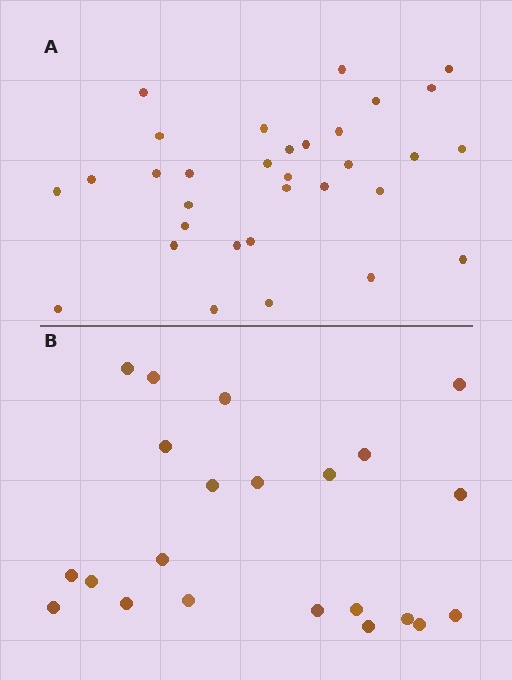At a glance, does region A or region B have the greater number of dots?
Region A (the top region) has more dots.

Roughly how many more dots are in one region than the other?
Region A has roughly 10 or so more dots than region B.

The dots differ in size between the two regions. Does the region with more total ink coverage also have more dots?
No. Region B has more total ink coverage because its dots are larger, but region A actually contains more individual dots. Total area can be misleading — the number of items is what matters here.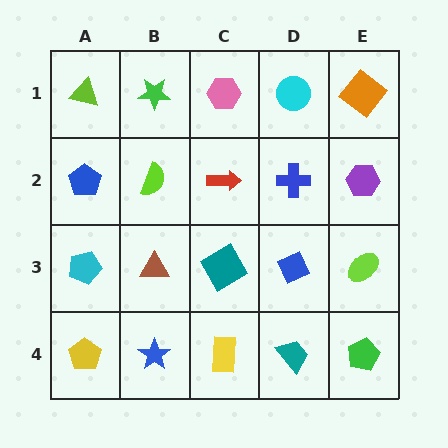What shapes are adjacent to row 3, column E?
A purple hexagon (row 2, column E), a green pentagon (row 4, column E), a blue diamond (row 3, column D).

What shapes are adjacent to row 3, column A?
A blue pentagon (row 2, column A), a yellow pentagon (row 4, column A), a brown triangle (row 3, column B).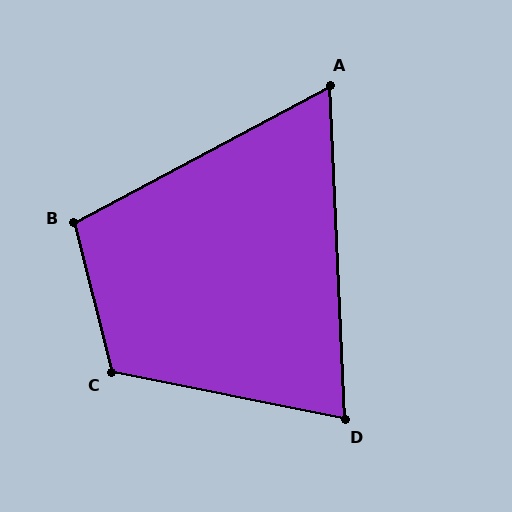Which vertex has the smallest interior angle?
A, at approximately 64 degrees.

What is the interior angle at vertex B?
Approximately 104 degrees (obtuse).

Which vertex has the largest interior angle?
C, at approximately 116 degrees.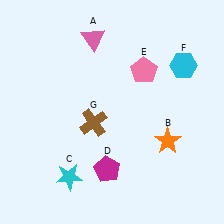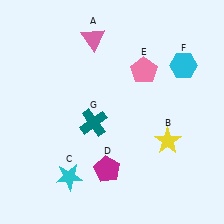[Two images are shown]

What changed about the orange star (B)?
In Image 1, B is orange. In Image 2, it changed to yellow.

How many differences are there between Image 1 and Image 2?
There are 2 differences between the two images.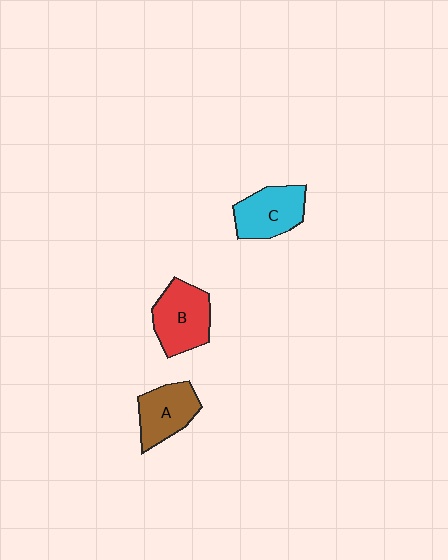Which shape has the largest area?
Shape B (red).